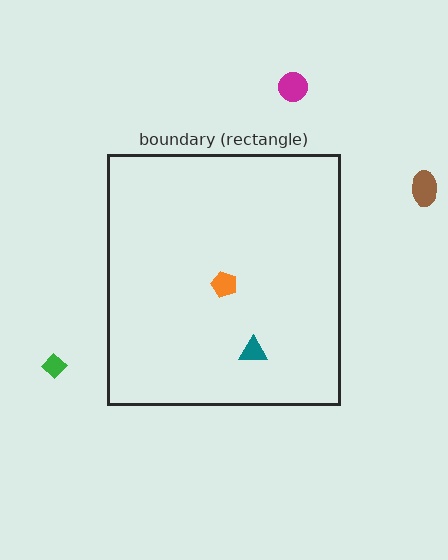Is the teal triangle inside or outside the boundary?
Inside.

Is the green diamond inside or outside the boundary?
Outside.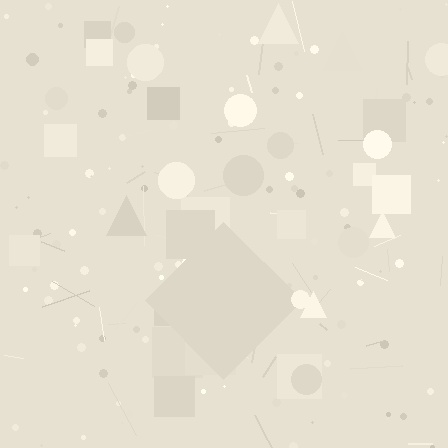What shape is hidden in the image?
A diamond is hidden in the image.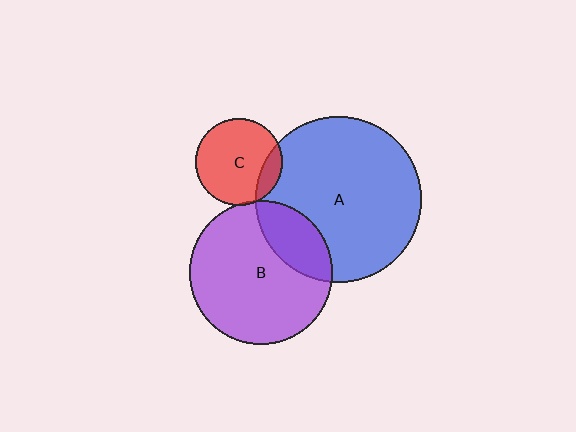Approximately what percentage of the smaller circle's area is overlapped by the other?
Approximately 5%.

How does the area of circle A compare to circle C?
Approximately 3.7 times.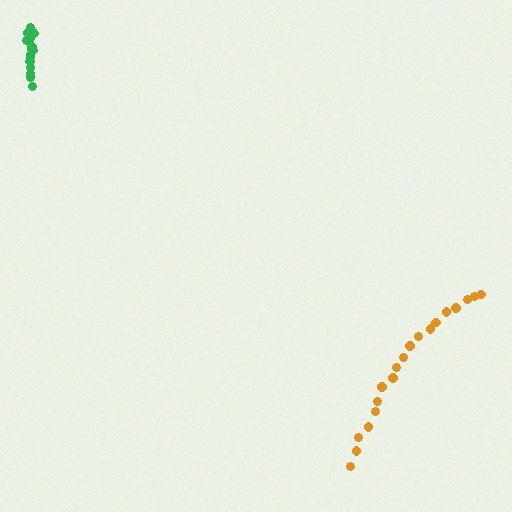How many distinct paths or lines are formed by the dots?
There are 2 distinct paths.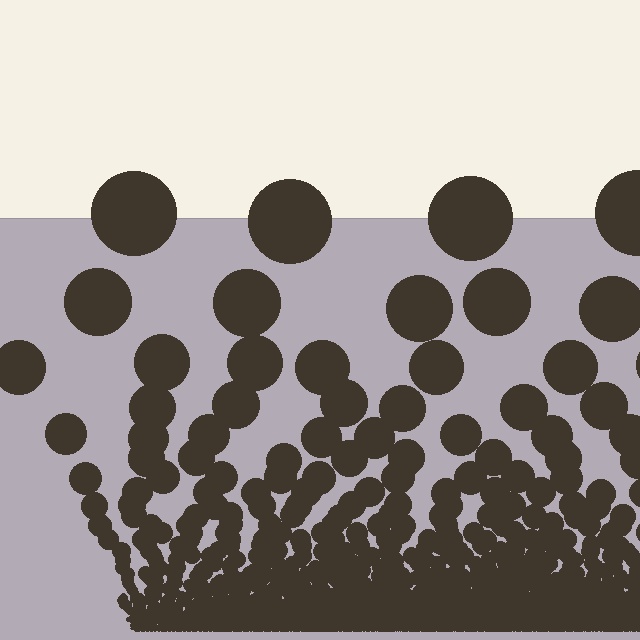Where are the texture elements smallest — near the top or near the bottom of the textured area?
Near the bottom.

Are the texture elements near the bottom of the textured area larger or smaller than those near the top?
Smaller. The gradient is inverted — elements near the bottom are smaller and denser.